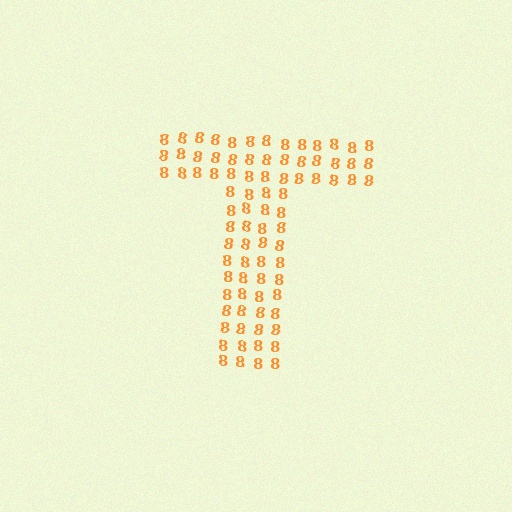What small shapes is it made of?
It is made of small digit 8's.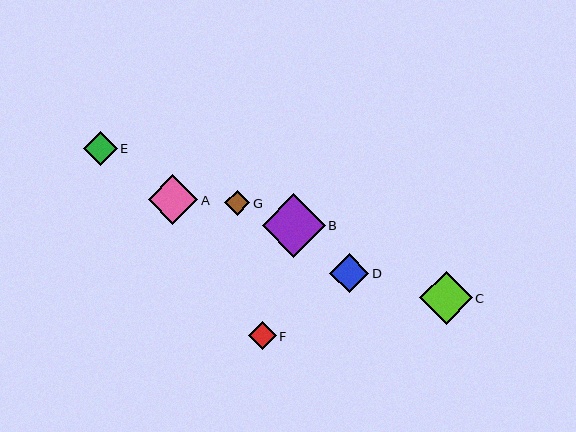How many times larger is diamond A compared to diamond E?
Diamond A is approximately 1.5 times the size of diamond E.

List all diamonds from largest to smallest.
From largest to smallest: B, C, A, D, E, F, G.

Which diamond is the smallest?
Diamond G is the smallest with a size of approximately 25 pixels.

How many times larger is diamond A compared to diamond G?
Diamond A is approximately 2.0 times the size of diamond G.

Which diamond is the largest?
Diamond B is the largest with a size of approximately 63 pixels.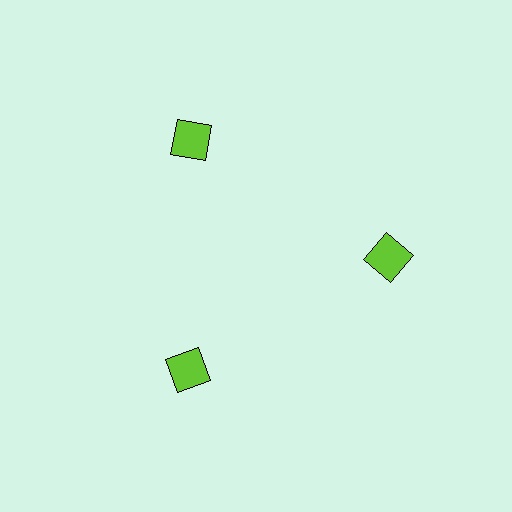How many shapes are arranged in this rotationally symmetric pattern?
There are 3 shapes, arranged in 3 groups of 1.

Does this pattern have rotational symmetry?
Yes, this pattern has 3-fold rotational symmetry. It looks the same after rotating 120 degrees around the center.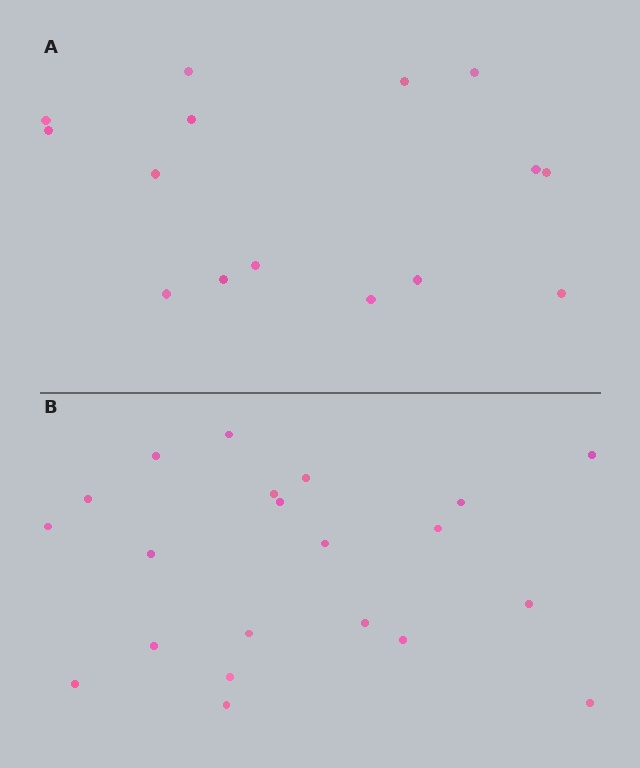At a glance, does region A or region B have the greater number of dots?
Region B (the bottom region) has more dots.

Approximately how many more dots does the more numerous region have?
Region B has about 6 more dots than region A.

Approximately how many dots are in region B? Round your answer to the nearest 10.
About 20 dots. (The exact count is 21, which rounds to 20.)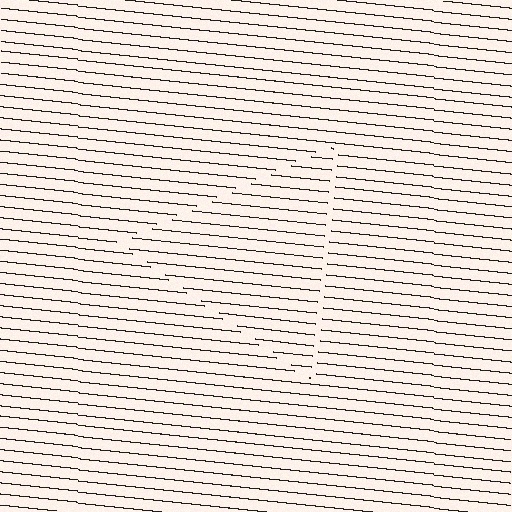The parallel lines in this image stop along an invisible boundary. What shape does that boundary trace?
An illusory triangle. The interior of the shape contains the same grating, shifted by half a period — the contour is defined by the phase discontinuity where line-ends from the inner and outer gratings abut.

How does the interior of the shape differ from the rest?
The interior of the shape contains the same grating, shifted by half a period — the contour is defined by the phase discontinuity where line-ends from the inner and outer gratings abut.